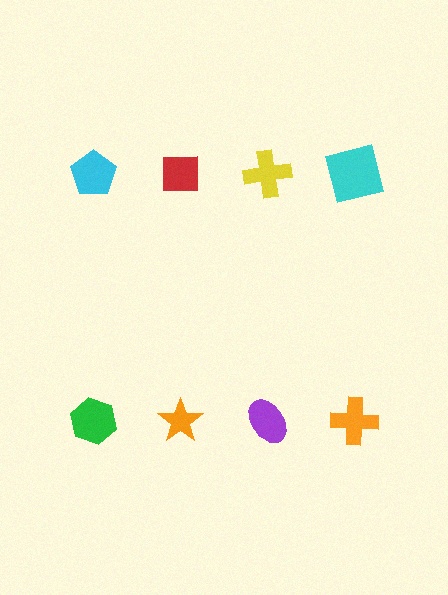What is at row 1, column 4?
A cyan square.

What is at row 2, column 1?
A green hexagon.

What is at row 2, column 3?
A purple ellipse.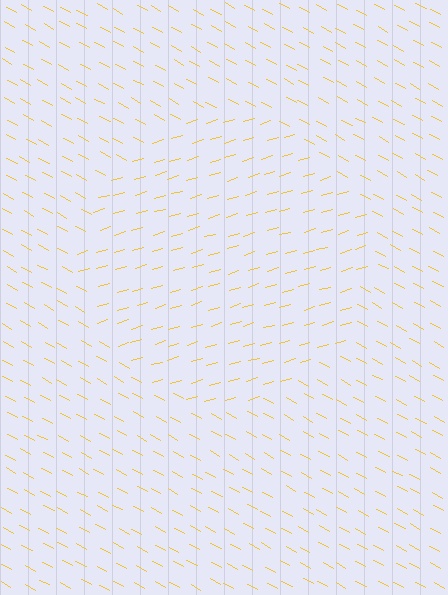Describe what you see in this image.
The image is filled with small yellow line segments. A circle region in the image has lines oriented differently from the surrounding lines, creating a visible texture boundary.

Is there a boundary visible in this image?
Yes, there is a texture boundary formed by a change in line orientation.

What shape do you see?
I see a circle.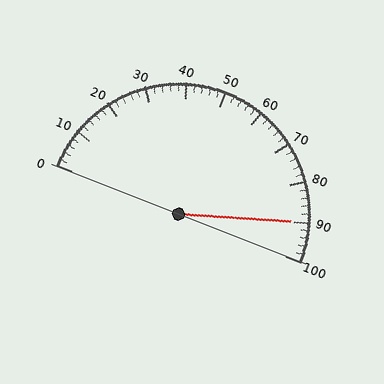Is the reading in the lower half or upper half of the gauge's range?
The reading is in the upper half of the range (0 to 100).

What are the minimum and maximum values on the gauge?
The gauge ranges from 0 to 100.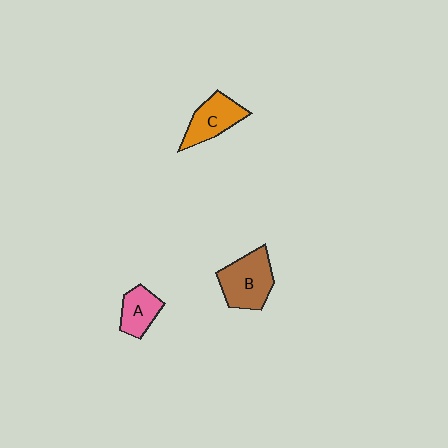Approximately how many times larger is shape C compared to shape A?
Approximately 1.3 times.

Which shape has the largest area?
Shape B (brown).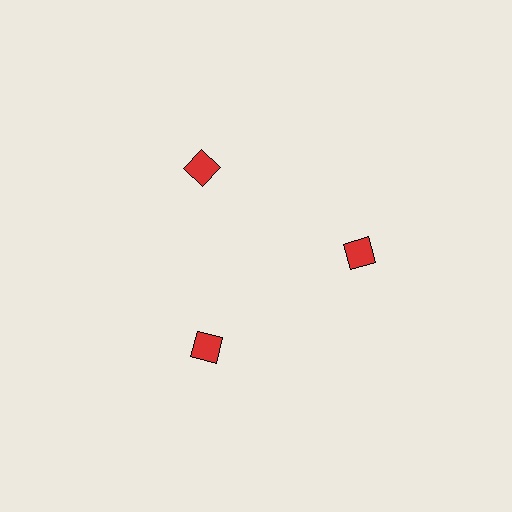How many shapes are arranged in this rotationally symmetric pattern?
There are 3 shapes, arranged in 3 groups of 1.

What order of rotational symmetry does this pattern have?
This pattern has 3-fold rotational symmetry.